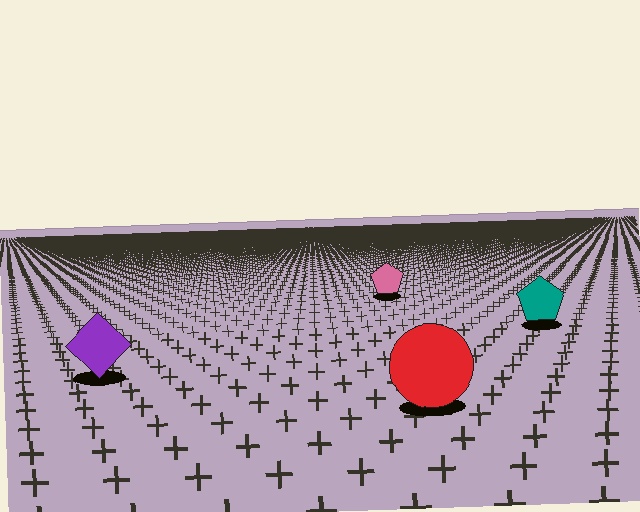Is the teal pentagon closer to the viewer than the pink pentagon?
Yes. The teal pentagon is closer — you can tell from the texture gradient: the ground texture is coarser near it.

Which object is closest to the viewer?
The red circle is closest. The texture marks near it are larger and more spread out.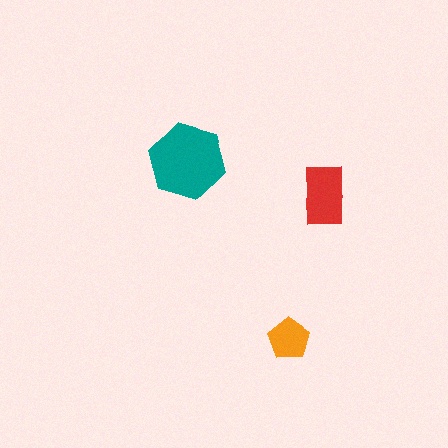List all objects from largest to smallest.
The teal hexagon, the red rectangle, the orange pentagon.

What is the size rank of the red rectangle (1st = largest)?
2nd.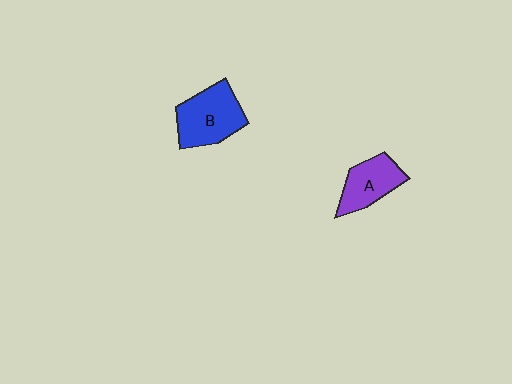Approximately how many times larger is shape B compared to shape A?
Approximately 1.3 times.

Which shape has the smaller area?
Shape A (purple).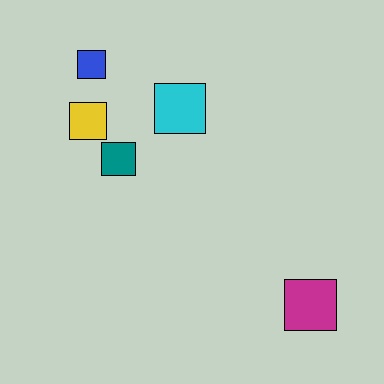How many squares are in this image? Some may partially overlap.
There are 5 squares.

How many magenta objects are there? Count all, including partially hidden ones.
There is 1 magenta object.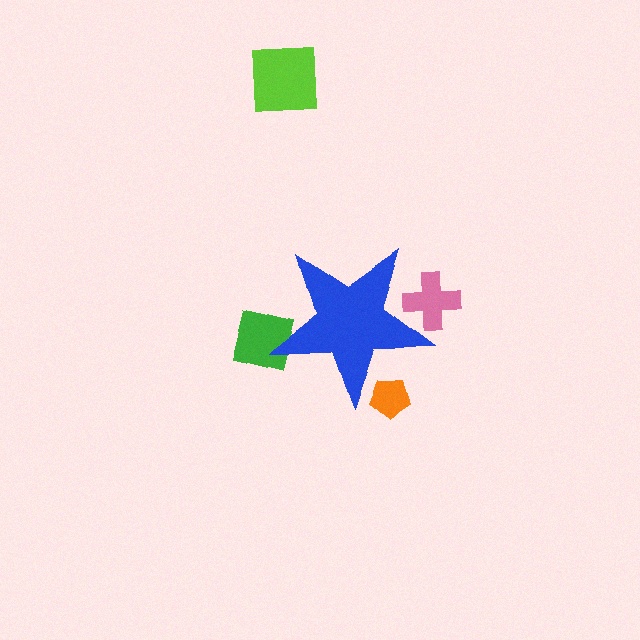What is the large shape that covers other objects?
A blue star.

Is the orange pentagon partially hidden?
Yes, the orange pentagon is partially hidden behind the blue star.